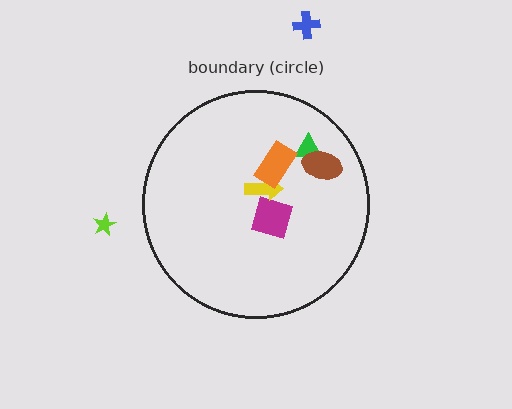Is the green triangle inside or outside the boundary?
Inside.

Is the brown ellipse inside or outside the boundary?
Inside.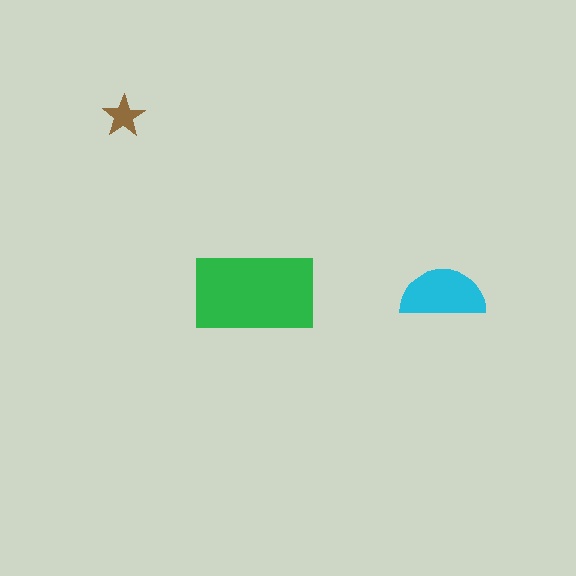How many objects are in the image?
There are 3 objects in the image.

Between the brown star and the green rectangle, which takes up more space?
The green rectangle.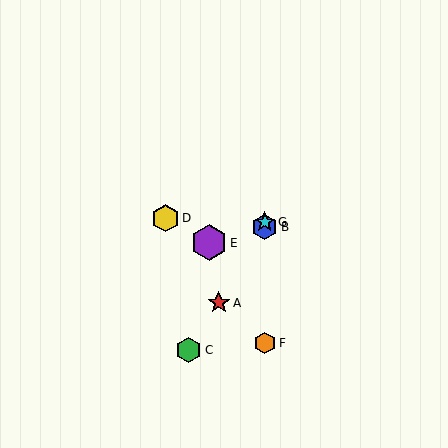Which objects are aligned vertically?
Objects B, F, G are aligned vertically.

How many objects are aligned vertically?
3 objects (B, F, G) are aligned vertically.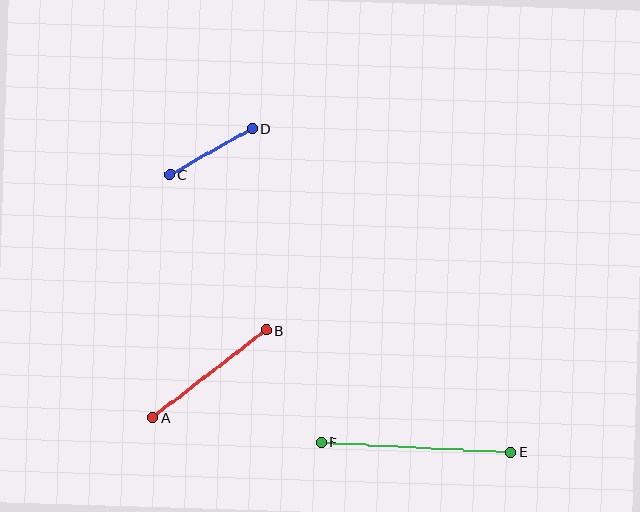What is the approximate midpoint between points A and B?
The midpoint is at approximately (209, 374) pixels.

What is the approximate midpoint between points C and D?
The midpoint is at approximately (211, 152) pixels.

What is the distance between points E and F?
The distance is approximately 190 pixels.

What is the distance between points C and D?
The distance is approximately 95 pixels.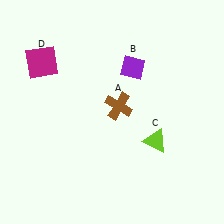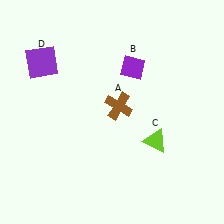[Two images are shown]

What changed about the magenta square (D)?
In Image 1, D is magenta. In Image 2, it changed to purple.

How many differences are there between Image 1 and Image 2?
There is 1 difference between the two images.